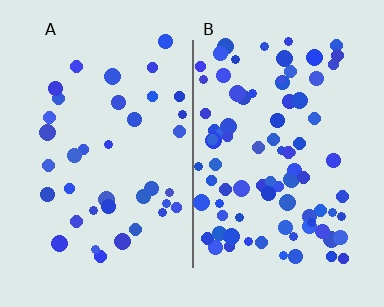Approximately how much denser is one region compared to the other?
Approximately 2.3× — region B over region A.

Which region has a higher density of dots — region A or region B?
B (the right).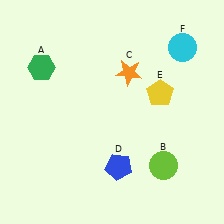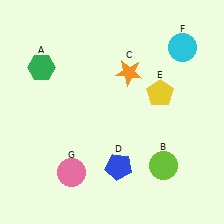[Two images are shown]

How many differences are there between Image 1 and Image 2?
There is 1 difference between the two images.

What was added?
A pink circle (G) was added in Image 2.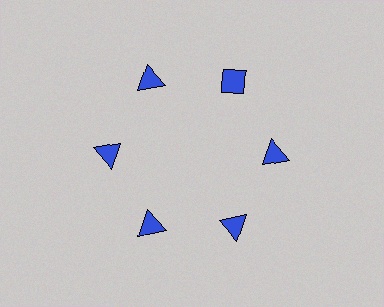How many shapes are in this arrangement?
There are 6 shapes arranged in a ring pattern.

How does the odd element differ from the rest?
It has a different shape: diamond instead of triangle.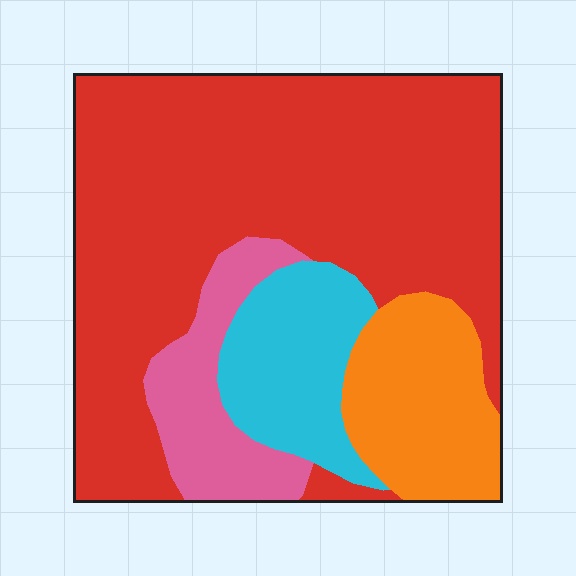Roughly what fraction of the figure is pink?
Pink takes up less than a sixth of the figure.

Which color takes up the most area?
Red, at roughly 60%.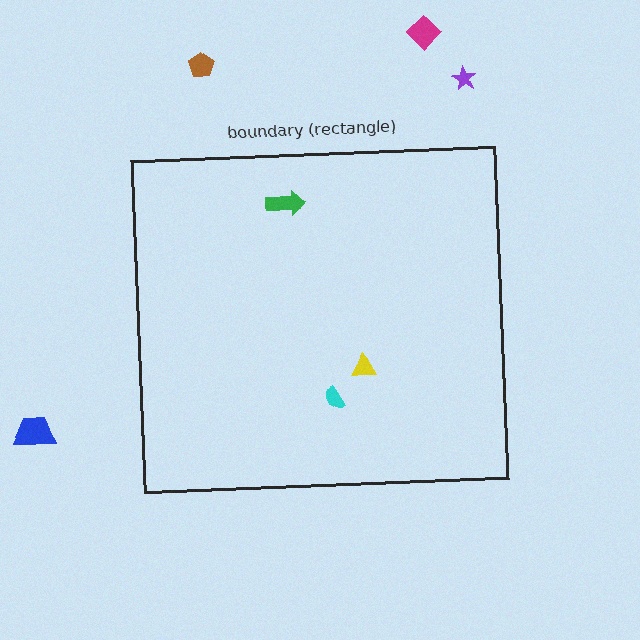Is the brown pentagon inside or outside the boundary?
Outside.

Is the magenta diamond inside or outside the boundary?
Outside.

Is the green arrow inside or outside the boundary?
Inside.